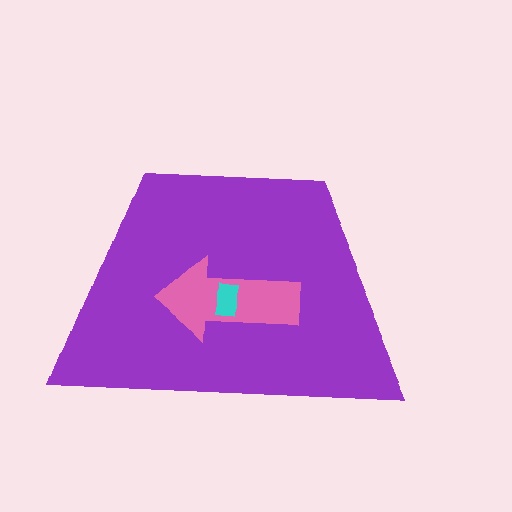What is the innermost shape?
The cyan rectangle.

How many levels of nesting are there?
3.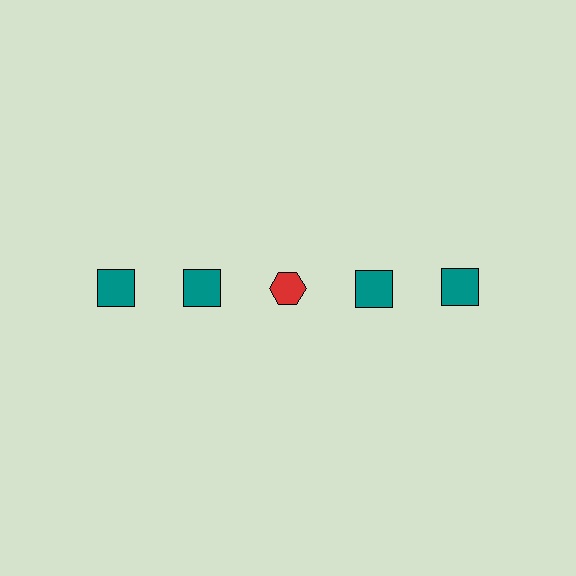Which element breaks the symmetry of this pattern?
The red hexagon in the top row, center column breaks the symmetry. All other shapes are teal squares.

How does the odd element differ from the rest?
It differs in both color (red instead of teal) and shape (hexagon instead of square).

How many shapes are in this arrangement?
There are 5 shapes arranged in a grid pattern.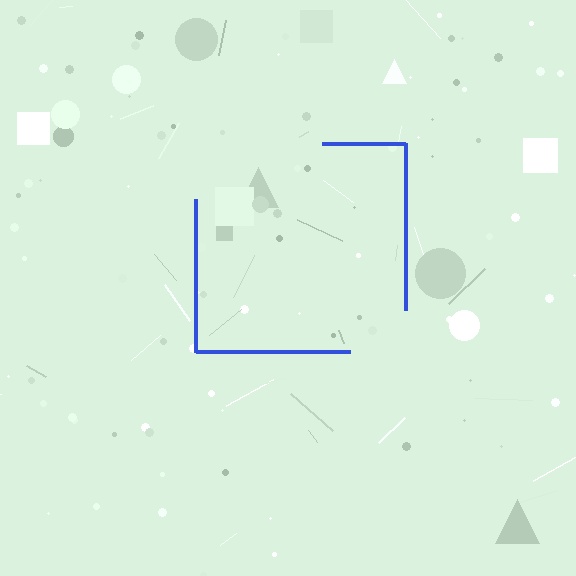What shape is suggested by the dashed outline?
The dashed outline suggests a square.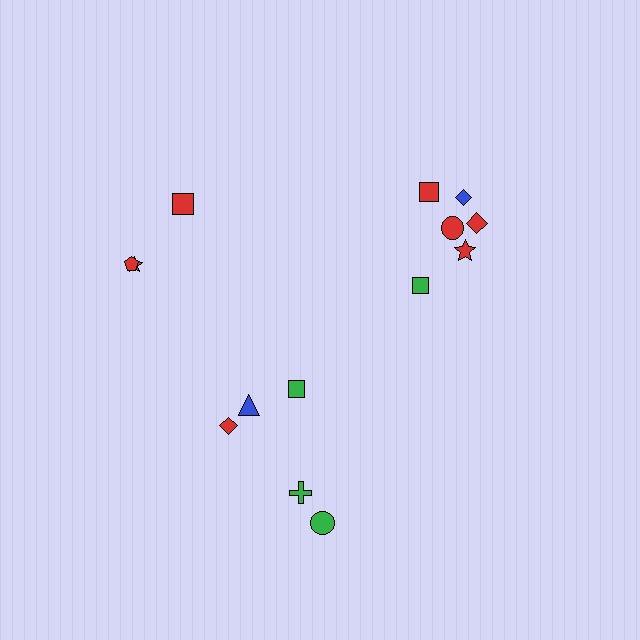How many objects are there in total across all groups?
There are 14 objects.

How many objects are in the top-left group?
There are 3 objects.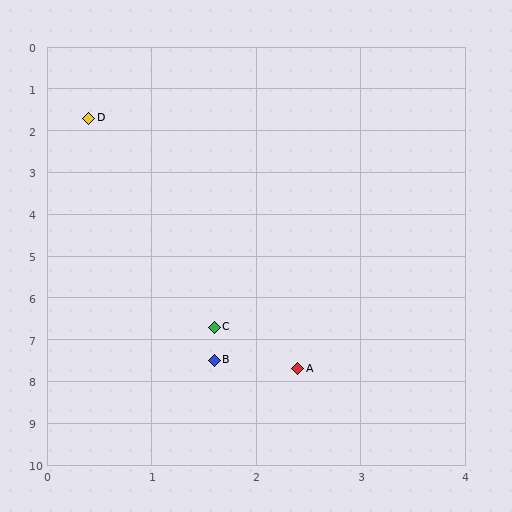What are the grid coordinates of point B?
Point B is at approximately (1.6, 7.5).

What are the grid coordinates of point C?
Point C is at approximately (1.6, 6.7).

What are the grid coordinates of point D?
Point D is at approximately (0.4, 1.7).